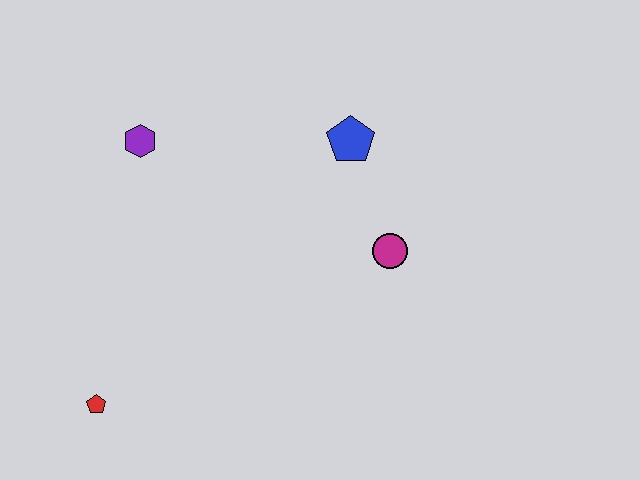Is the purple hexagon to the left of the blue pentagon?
Yes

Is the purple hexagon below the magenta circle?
No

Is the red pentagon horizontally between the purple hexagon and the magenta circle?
No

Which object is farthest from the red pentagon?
The blue pentagon is farthest from the red pentagon.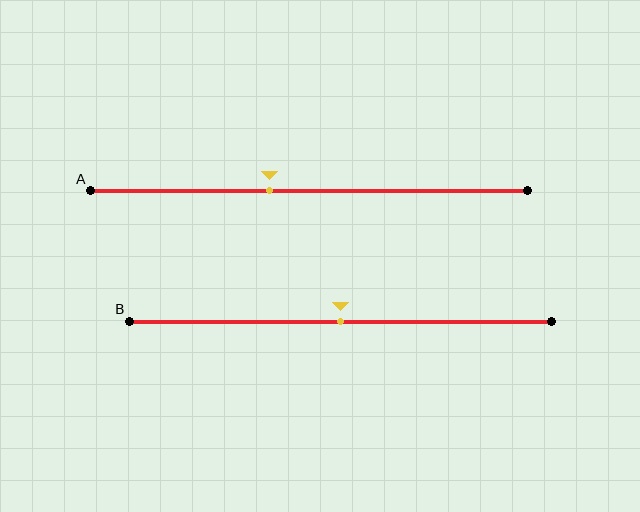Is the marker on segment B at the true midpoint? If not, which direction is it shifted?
Yes, the marker on segment B is at the true midpoint.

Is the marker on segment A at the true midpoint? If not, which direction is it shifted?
No, the marker on segment A is shifted to the left by about 9% of the segment length.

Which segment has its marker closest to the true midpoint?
Segment B has its marker closest to the true midpoint.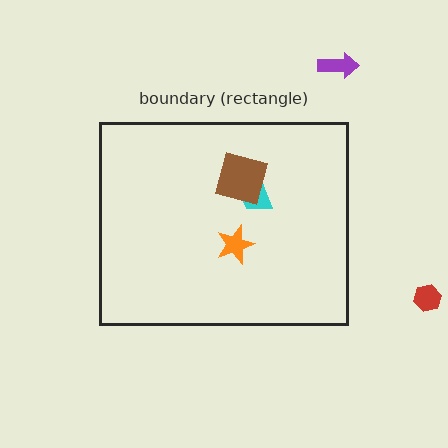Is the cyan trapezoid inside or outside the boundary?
Inside.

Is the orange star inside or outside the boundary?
Inside.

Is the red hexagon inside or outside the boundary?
Outside.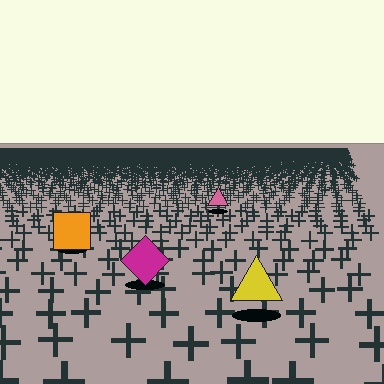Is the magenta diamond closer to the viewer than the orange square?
Yes. The magenta diamond is closer — you can tell from the texture gradient: the ground texture is coarser near it.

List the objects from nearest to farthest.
From nearest to farthest: the yellow triangle, the magenta diamond, the orange square, the pink triangle.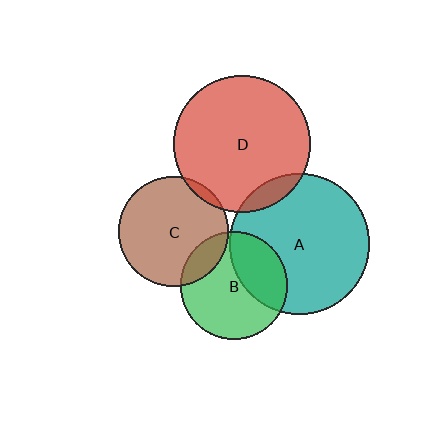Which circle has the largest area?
Circle A (teal).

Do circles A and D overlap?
Yes.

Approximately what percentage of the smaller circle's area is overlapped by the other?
Approximately 10%.